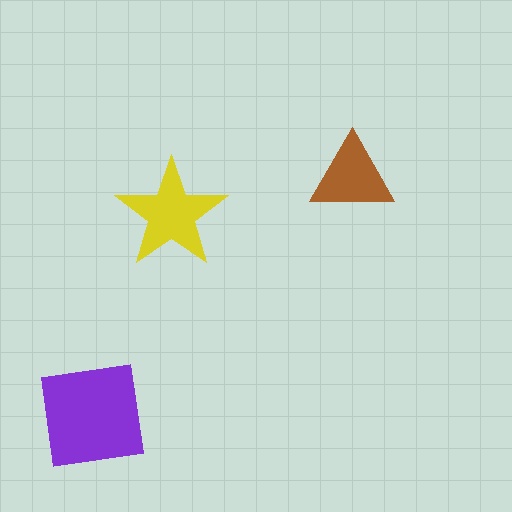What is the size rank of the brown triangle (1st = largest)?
3rd.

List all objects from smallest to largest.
The brown triangle, the yellow star, the purple square.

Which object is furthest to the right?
The brown triangle is rightmost.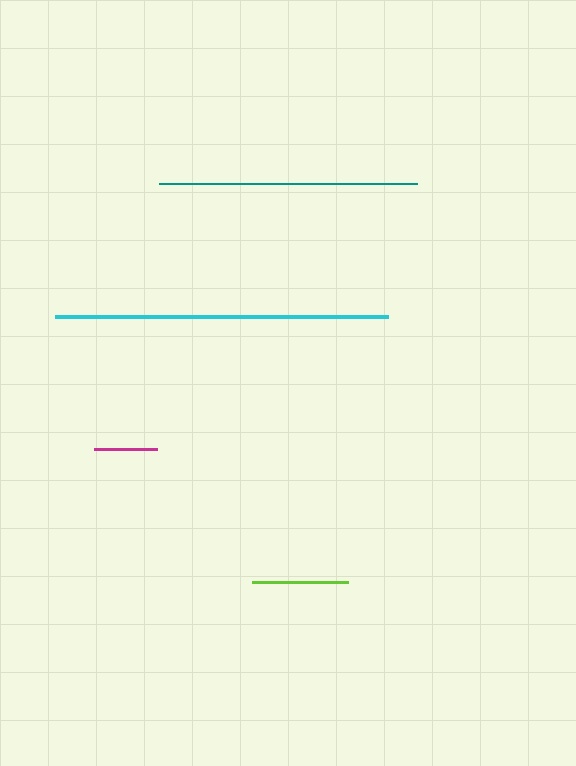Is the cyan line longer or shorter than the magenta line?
The cyan line is longer than the magenta line.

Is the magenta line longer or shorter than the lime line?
The lime line is longer than the magenta line.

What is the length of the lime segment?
The lime segment is approximately 96 pixels long.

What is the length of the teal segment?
The teal segment is approximately 257 pixels long.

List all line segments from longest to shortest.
From longest to shortest: cyan, teal, lime, magenta.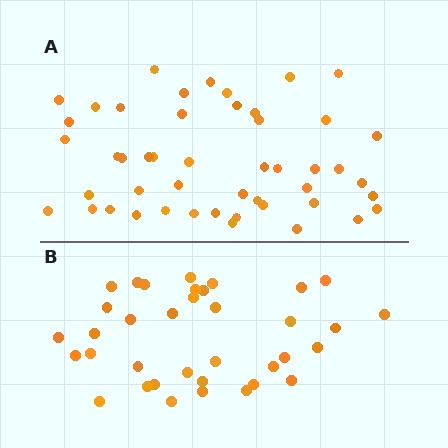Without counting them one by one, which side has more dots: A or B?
Region A (the top region) has more dots.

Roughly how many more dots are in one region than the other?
Region A has roughly 12 or so more dots than region B.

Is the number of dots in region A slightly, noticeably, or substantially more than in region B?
Region A has noticeably more, but not dramatically so. The ratio is roughly 1.3 to 1.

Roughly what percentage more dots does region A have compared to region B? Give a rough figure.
About 35% more.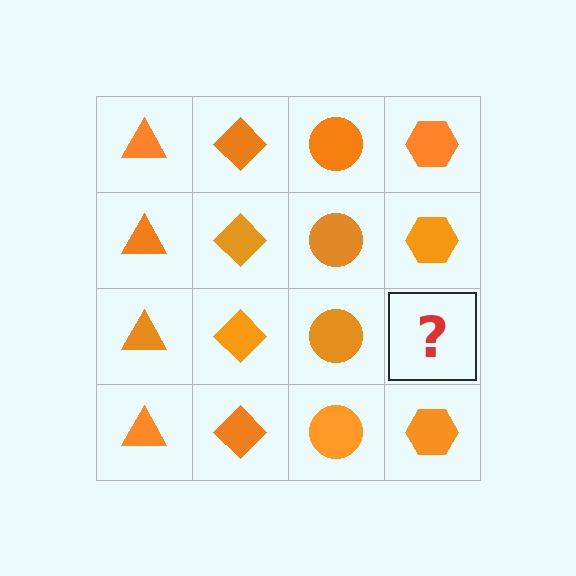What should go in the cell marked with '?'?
The missing cell should contain an orange hexagon.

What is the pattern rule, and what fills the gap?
The rule is that each column has a consistent shape. The gap should be filled with an orange hexagon.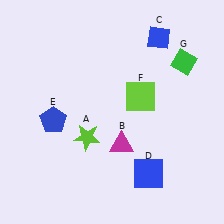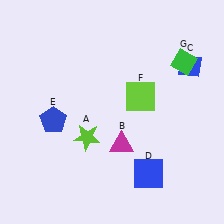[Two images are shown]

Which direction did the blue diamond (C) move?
The blue diamond (C) moved right.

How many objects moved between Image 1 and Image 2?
1 object moved between the two images.